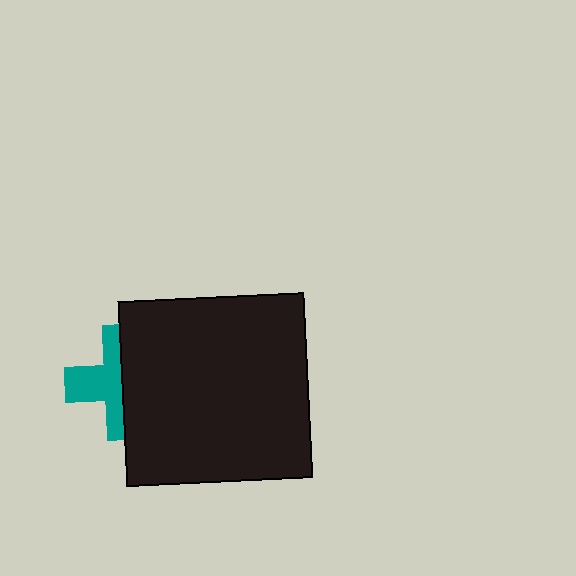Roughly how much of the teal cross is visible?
About half of it is visible (roughly 50%).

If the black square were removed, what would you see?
You would see the complete teal cross.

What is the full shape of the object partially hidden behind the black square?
The partially hidden object is a teal cross.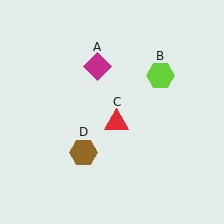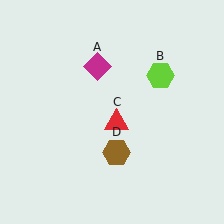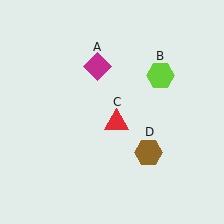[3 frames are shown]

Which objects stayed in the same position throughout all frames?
Magenta diamond (object A) and lime hexagon (object B) and red triangle (object C) remained stationary.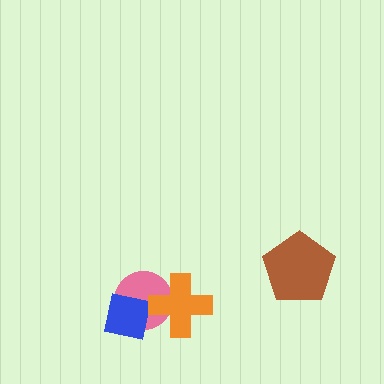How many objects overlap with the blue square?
1 object overlaps with the blue square.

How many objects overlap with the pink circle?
2 objects overlap with the pink circle.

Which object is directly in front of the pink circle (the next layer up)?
The blue square is directly in front of the pink circle.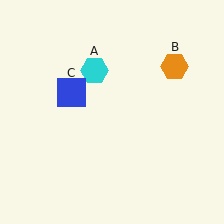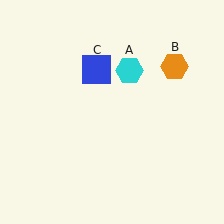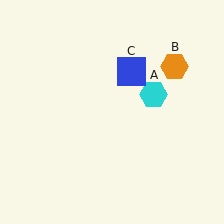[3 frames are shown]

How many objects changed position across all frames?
2 objects changed position: cyan hexagon (object A), blue square (object C).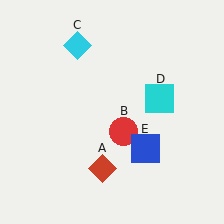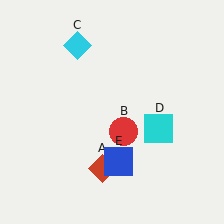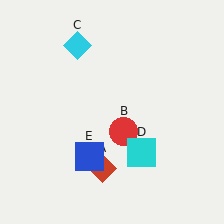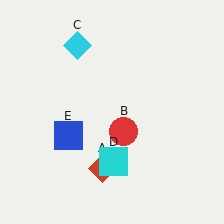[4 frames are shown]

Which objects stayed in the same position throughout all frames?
Red diamond (object A) and red circle (object B) and cyan diamond (object C) remained stationary.